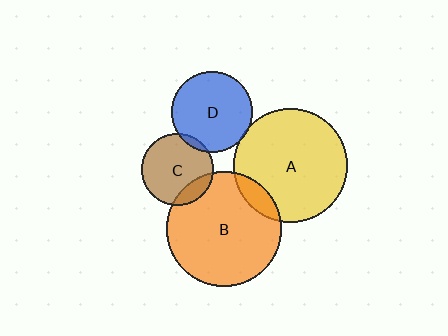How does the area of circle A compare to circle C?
Approximately 2.5 times.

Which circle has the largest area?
Circle A (yellow).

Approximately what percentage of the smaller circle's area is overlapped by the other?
Approximately 5%.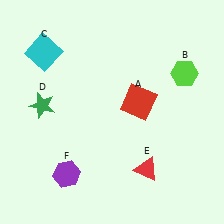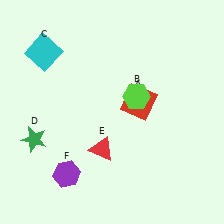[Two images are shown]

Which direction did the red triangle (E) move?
The red triangle (E) moved left.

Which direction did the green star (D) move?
The green star (D) moved down.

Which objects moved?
The objects that moved are: the lime hexagon (B), the green star (D), the red triangle (E).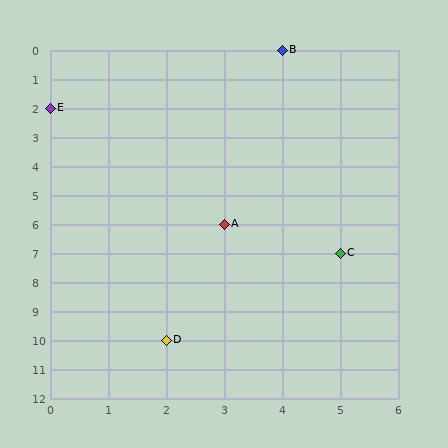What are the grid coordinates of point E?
Point E is at grid coordinates (0, 2).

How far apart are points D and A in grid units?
Points D and A are 1 column and 4 rows apart (about 4.1 grid units diagonally).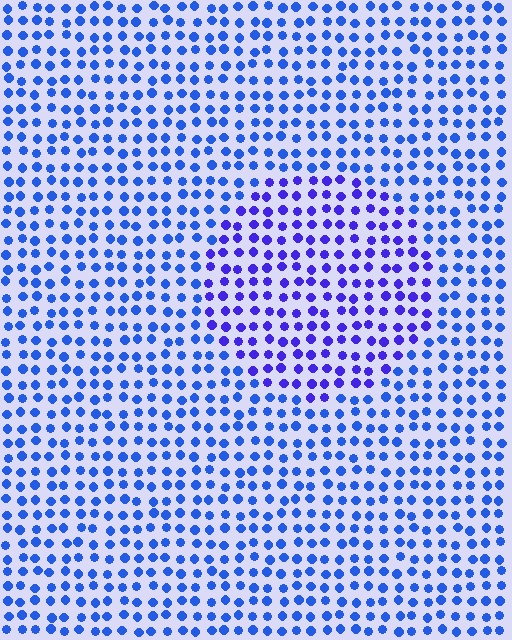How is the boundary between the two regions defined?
The boundary is defined purely by a slight shift in hue (about 27 degrees). Spacing, size, and orientation are identical on both sides.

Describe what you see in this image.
The image is filled with small blue elements in a uniform arrangement. A circle-shaped region is visible where the elements are tinted to a slightly different hue, forming a subtle color boundary.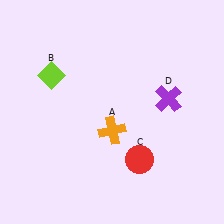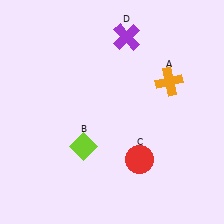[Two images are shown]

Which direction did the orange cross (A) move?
The orange cross (A) moved right.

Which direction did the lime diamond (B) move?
The lime diamond (B) moved down.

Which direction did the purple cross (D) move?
The purple cross (D) moved up.